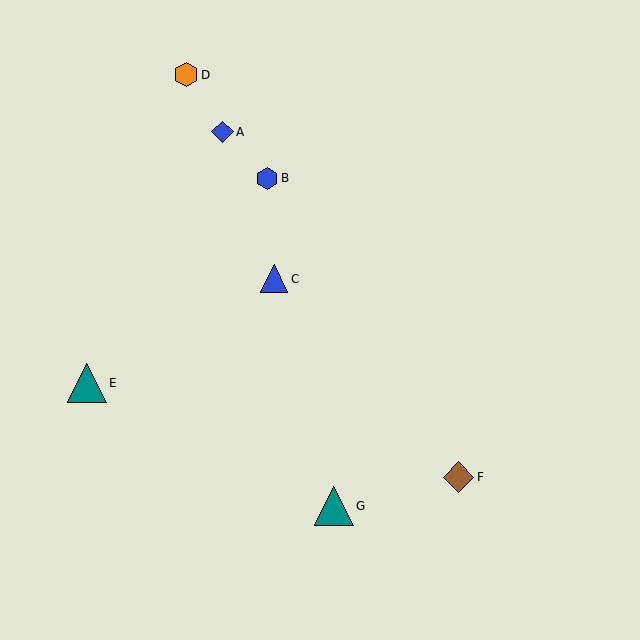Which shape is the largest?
The teal triangle (labeled E) is the largest.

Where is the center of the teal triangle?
The center of the teal triangle is at (87, 383).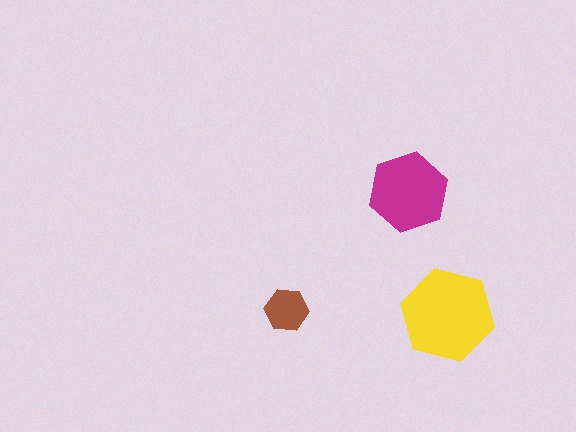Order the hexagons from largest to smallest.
the yellow one, the magenta one, the brown one.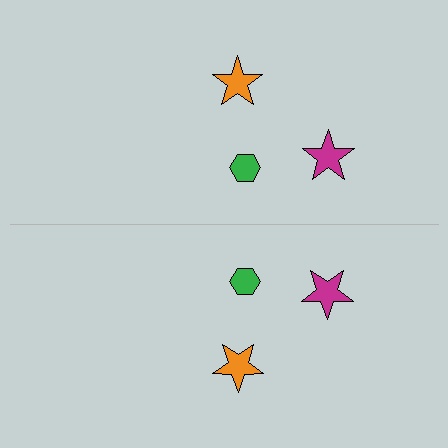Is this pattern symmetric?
Yes, this pattern has bilateral (reflection) symmetry.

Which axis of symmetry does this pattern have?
The pattern has a horizontal axis of symmetry running through the center of the image.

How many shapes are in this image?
There are 6 shapes in this image.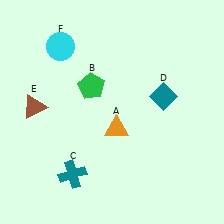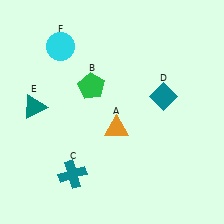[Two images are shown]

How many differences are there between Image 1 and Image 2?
There is 1 difference between the two images.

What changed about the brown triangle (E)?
In Image 1, E is brown. In Image 2, it changed to teal.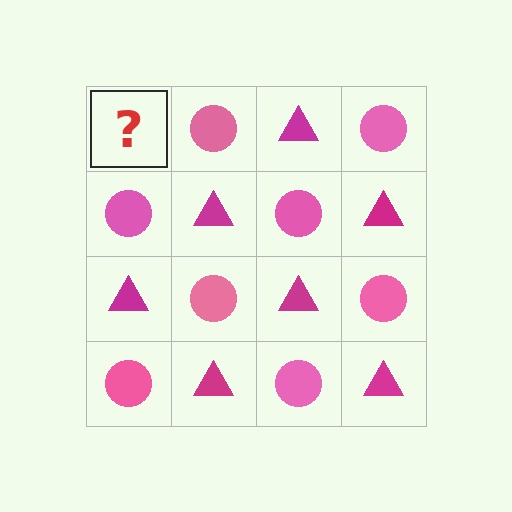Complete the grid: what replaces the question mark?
The question mark should be replaced with a magenta triangle.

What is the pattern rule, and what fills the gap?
The rule is that it alternates magenta triangle and pink circle in a checkerboard pattern. The gap should be filled with a magenta triangle.